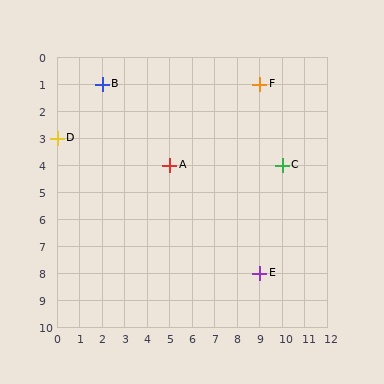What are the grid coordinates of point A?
Point A is at grid coordinates (5, 4).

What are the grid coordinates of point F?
Point F is at grid coordinates (9, 1).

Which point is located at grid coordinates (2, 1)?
Point B is at (2, 1).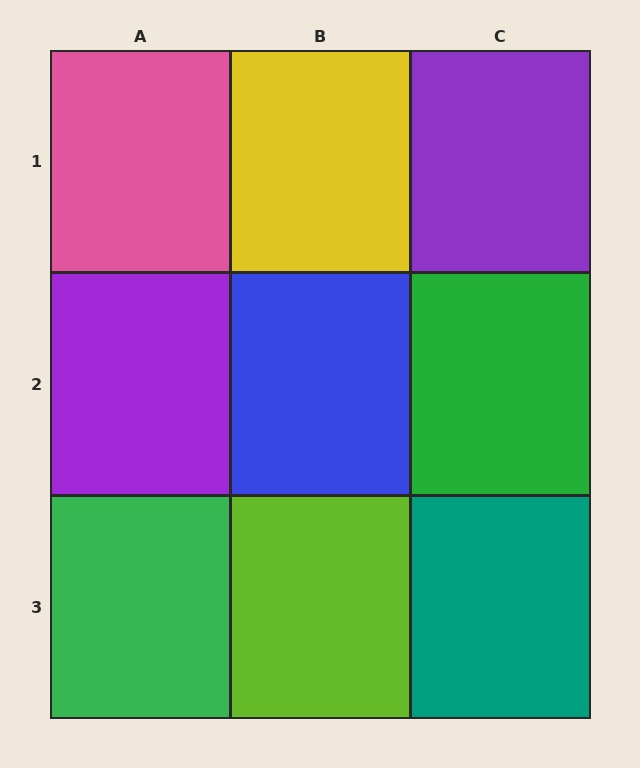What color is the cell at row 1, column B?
Yellow.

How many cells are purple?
2 cells are purple.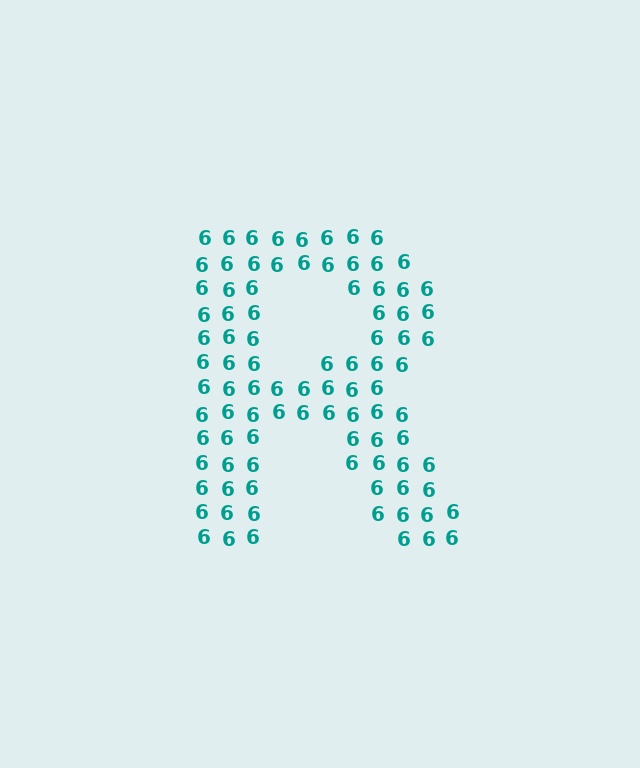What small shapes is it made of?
It is made of small digit 6's.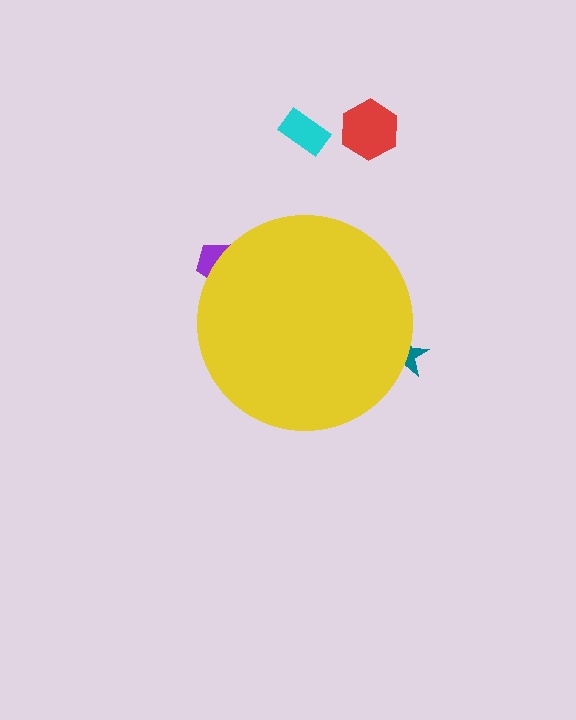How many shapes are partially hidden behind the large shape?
2 shapes are partially hidden.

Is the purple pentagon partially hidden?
Yes, the purple pentagon is partially hidden behind the yellow circle.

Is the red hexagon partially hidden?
No, the red hexagon is fully visible.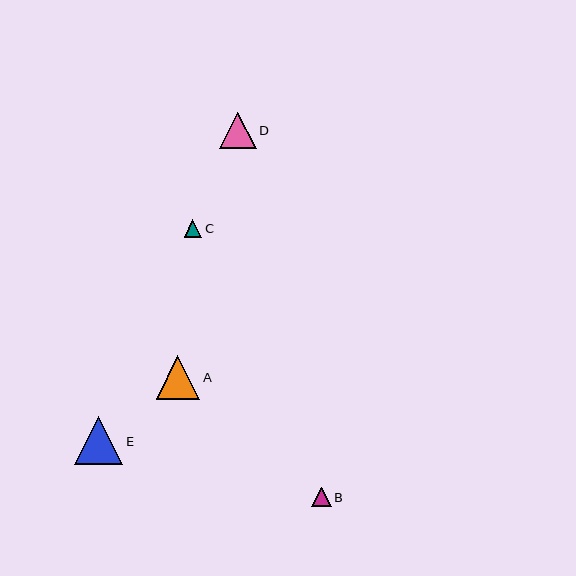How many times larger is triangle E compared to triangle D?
Triangle E is approximately 1.3 times the size of triangle D.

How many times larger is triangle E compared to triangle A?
Triangle E is approximately 1.1 times the size of triangle A.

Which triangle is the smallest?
Triangle C is the smallest with a size of approximately 18 pixels.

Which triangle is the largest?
Triangle E is the largest with a size of approximately 48 pixels.